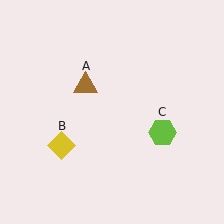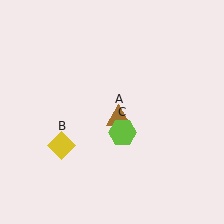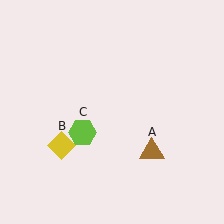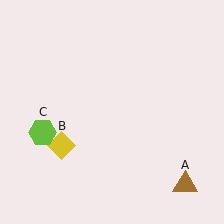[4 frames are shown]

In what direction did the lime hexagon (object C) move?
The lime hexagon (object C) moved left.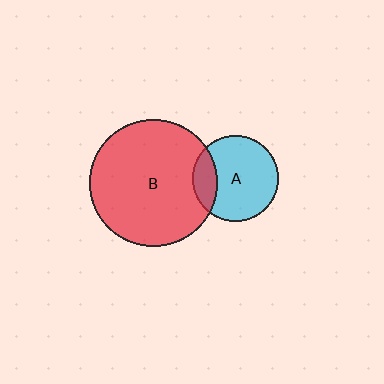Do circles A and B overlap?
Yes.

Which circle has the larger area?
Circle B (red).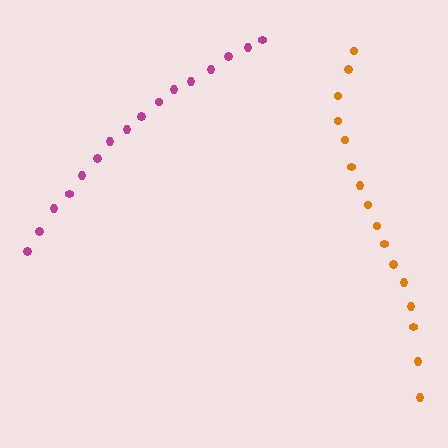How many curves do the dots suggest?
There are 2 distinct paths.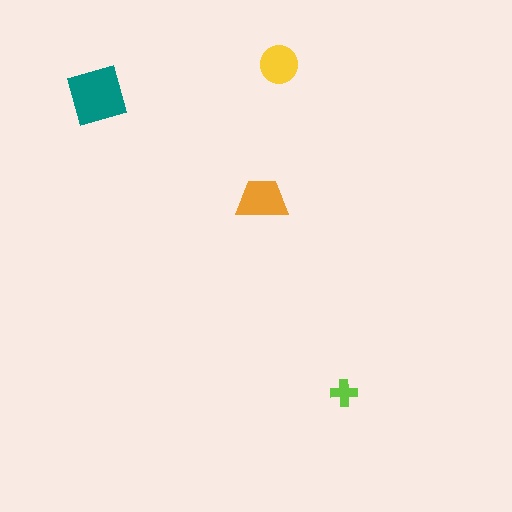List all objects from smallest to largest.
The lime cross, the yellow circle, the orange trapezoid, the teal diamond.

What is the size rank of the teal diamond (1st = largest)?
1st.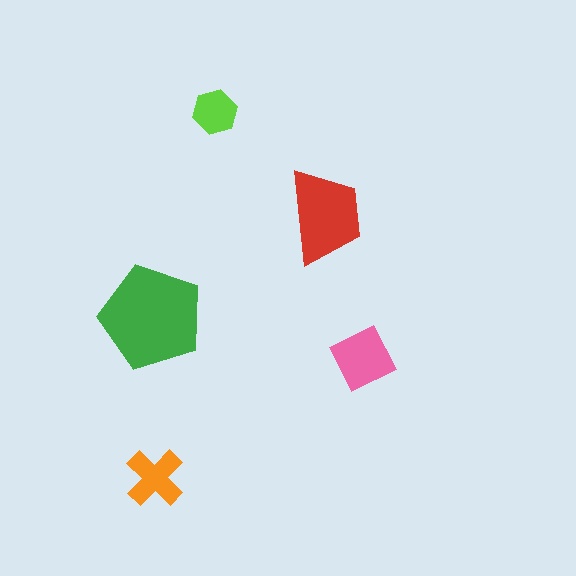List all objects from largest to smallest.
The green pentagon, the red trapezoid, the pink diamond, the orange cross, the lime hexagon.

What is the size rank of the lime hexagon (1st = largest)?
5th.